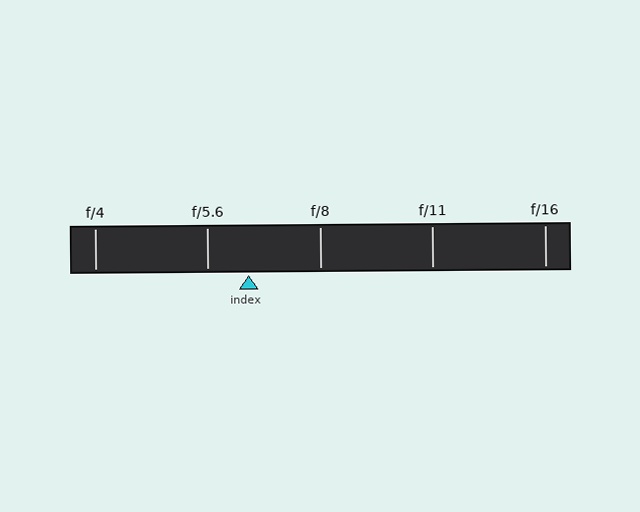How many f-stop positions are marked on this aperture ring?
There are 5 f-stop positions marked.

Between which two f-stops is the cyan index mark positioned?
The index mark is between f/5.6 and f/8.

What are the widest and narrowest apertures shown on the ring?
The widest aperture shown is f/4 and the narrowest is f/16.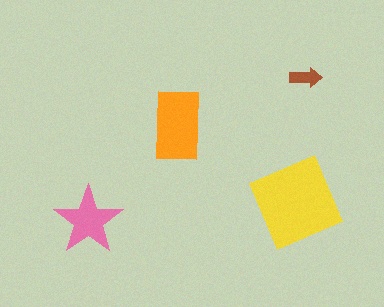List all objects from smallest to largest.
The brown arrow, the pink star, the orange rectangle, the yellow diamond.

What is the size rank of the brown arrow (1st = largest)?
4th.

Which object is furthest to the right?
The brown arrow is rightmost.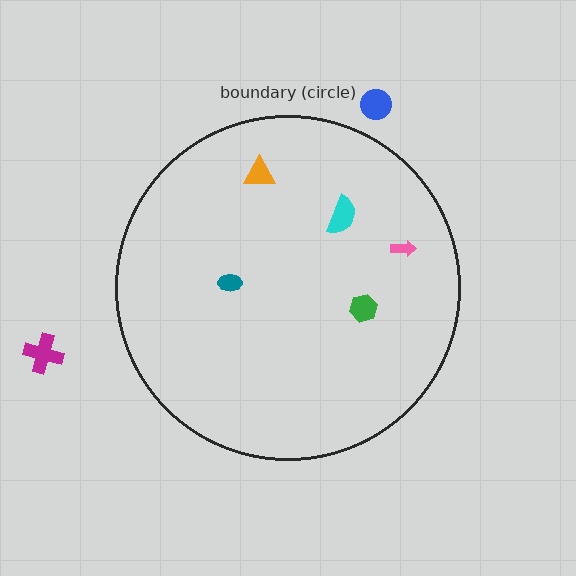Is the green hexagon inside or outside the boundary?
Inside.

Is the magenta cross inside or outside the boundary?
Outside.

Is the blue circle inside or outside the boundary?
Outside.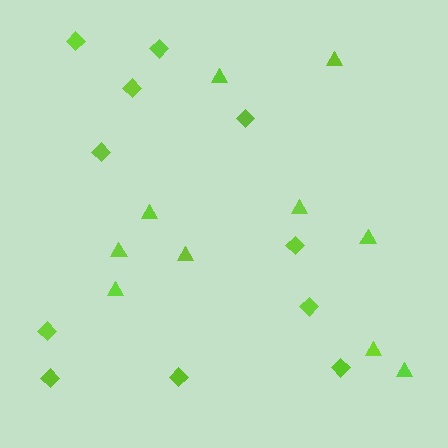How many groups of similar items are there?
There are 2 groups: one group of triangles (10) and one group of diamonds (11).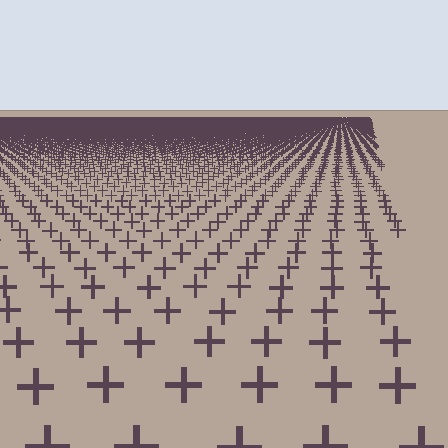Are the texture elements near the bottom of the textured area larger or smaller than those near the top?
Larger. Near the bottom, elements are closer to the viewer and appear at a bigger on-screen size.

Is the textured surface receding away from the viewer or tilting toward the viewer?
The surface is receding away from the viewer. Texture elements get smaller and denser toward the top.